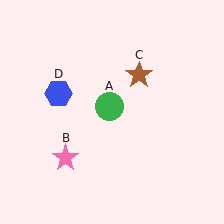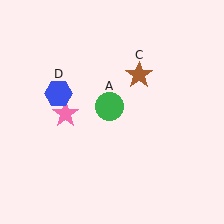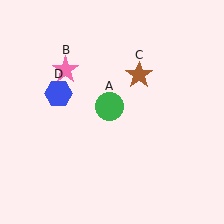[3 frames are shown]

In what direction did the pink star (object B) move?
The pink star (object B) moved up.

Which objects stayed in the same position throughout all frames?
Green circle (object A) and brown star (object C) and blue hexagon (object D) remained stationary.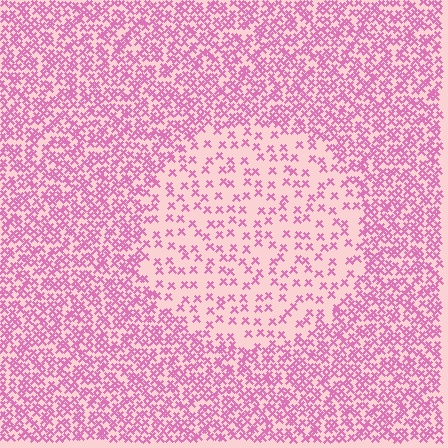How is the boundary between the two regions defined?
The boundary is defined by a change in element density (approximately 2.6x ratio). All elements are the same color, size, and shape.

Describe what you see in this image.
The image contains small pink elements arranged at two different densities. A circle-shaped region is visible where the elements are less densely packed than the surrounding area.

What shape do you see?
I see a circle.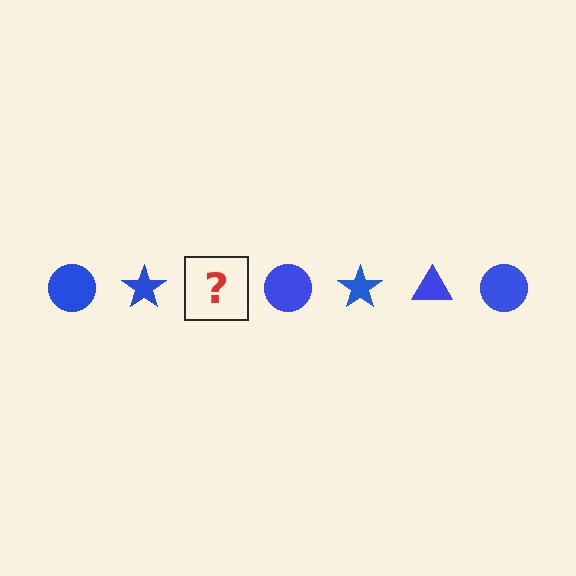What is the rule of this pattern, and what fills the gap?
The rule is that the pattern cycles through circle, star, triangle shapes in blue. The gap should be filled with a blue triangle.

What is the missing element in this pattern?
The missing element is a blue triangle.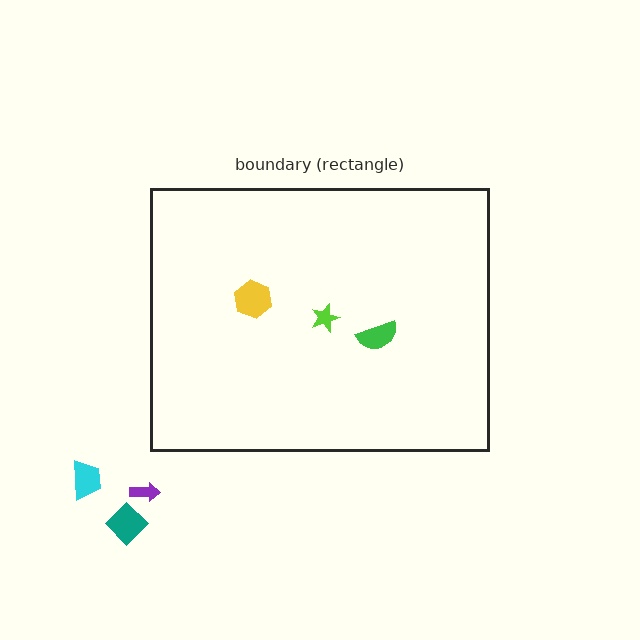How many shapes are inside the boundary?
3 inside, 3 outside.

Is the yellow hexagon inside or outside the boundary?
Inside.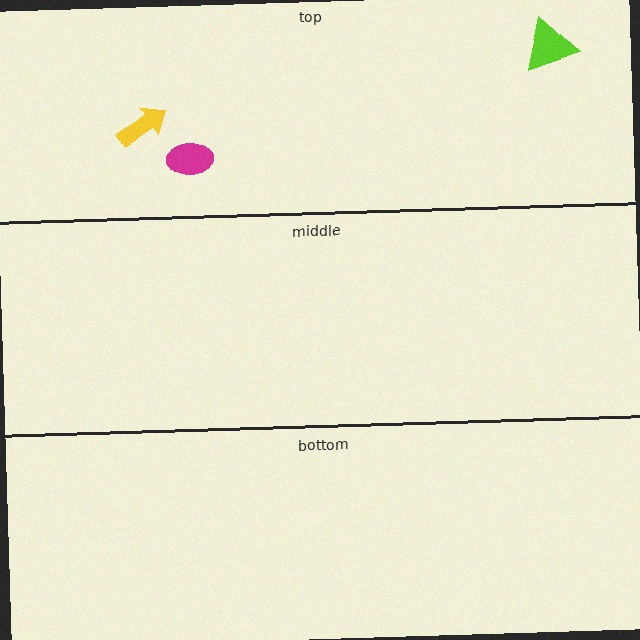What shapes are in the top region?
The magenta ellipse, the lime triangle, the yellow arrow.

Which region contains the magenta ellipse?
The top region.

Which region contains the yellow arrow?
The top region.